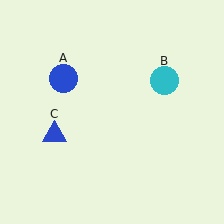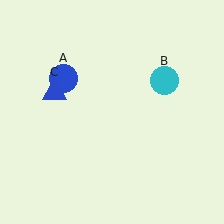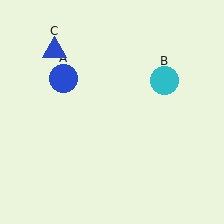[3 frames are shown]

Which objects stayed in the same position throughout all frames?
Blue circle (object A) and cyan circle (object B) remained stationary.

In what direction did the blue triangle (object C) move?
The blue triangle (object C) moved up.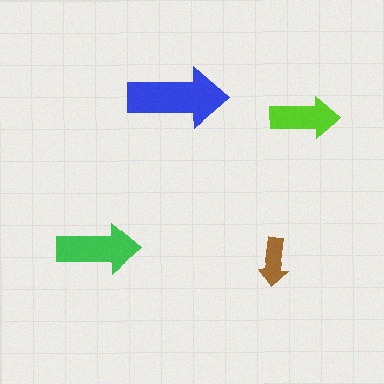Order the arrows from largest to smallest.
the blue one, the green one, the lime one, the brown one.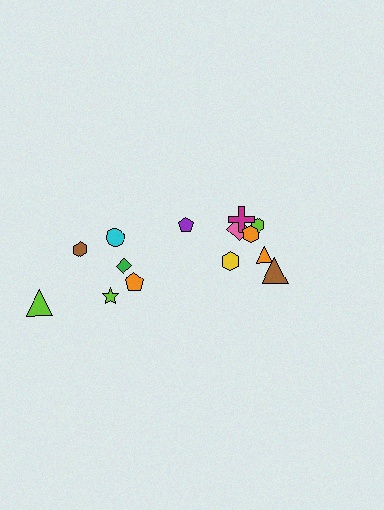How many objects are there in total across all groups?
There are 14 objects.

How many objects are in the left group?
There are 6 objects.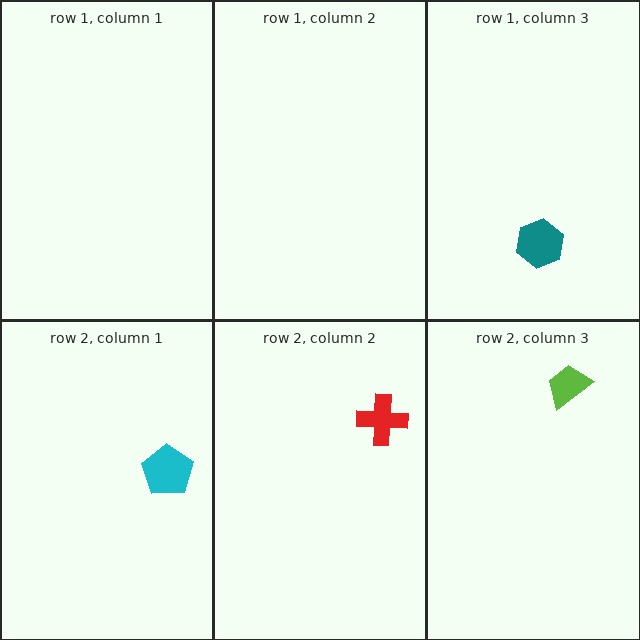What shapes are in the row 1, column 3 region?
The teal hexagon.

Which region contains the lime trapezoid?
The row 2, column 3 region.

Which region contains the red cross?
The row 2, column 2 region.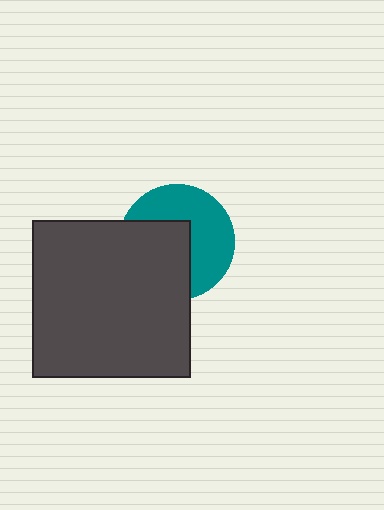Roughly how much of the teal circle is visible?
About half of it is visible (roughly 52%).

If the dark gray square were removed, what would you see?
You would see the complete teal circle.